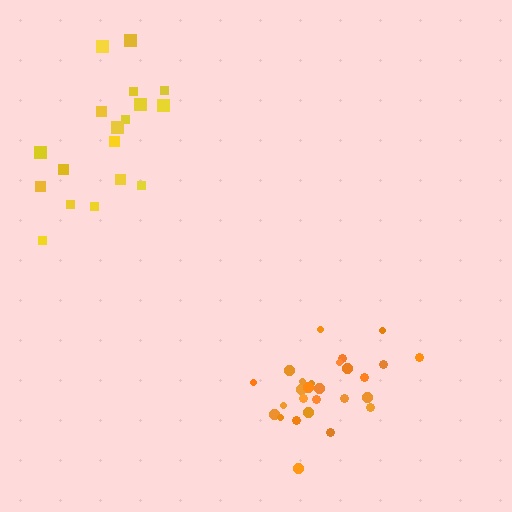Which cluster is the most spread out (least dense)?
Yellow.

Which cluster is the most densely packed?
Orange.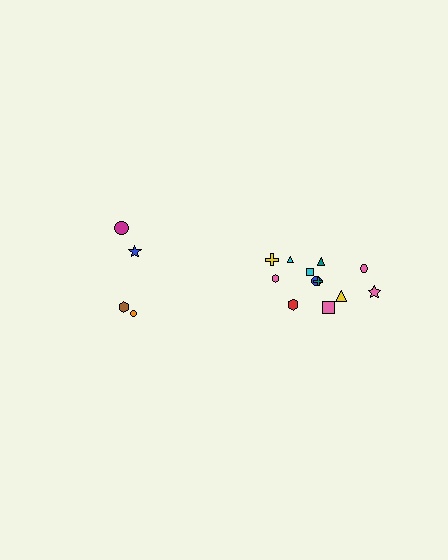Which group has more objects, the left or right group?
The right group.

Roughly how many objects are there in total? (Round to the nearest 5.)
Roughly 15 objects in total.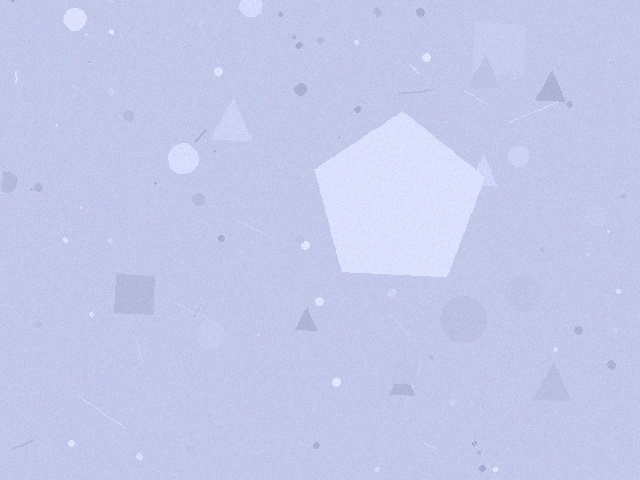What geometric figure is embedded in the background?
A pentagon is embedded in the background.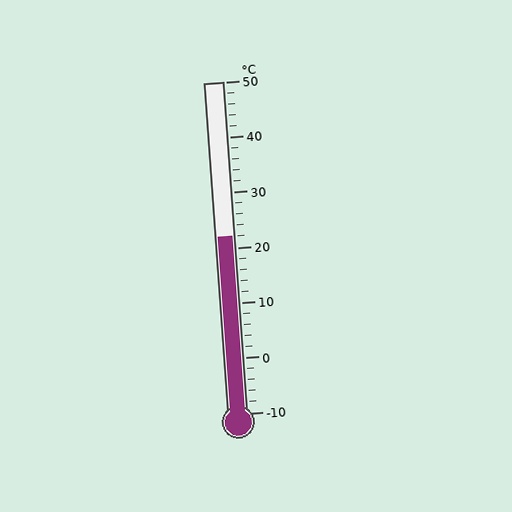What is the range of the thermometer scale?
The thermometer scale ranges from -10°C to 50°C.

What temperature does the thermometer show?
The thermometer shows approximately 22°C.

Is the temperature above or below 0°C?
The temperature is above 0°C.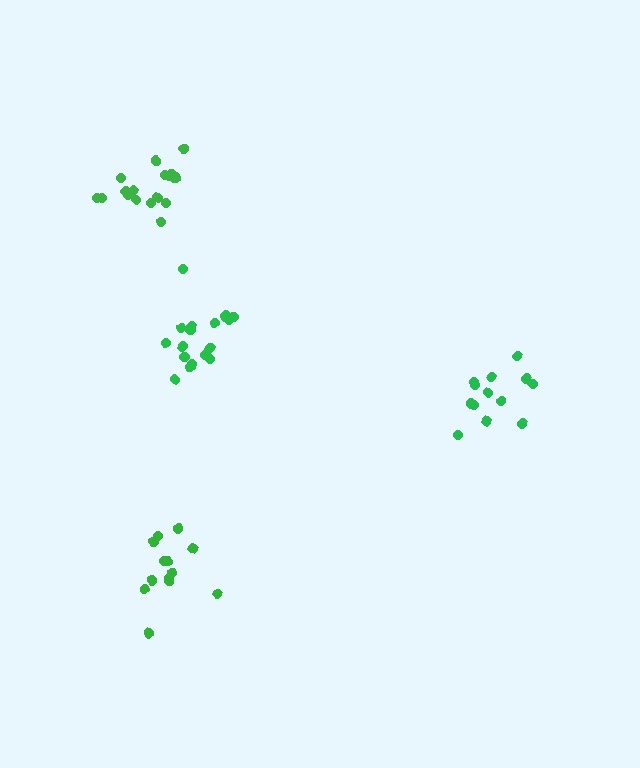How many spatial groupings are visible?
There are 4 spatial groupings.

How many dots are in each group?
Group 1: 19 dots, Group 2: 13 dots, Group 3: 13 dots, Group 4: 18 dots (63 total).